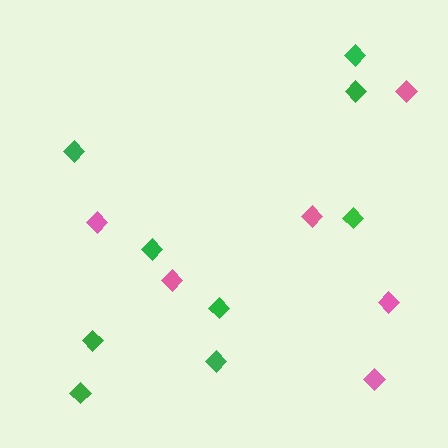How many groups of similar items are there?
There are 2 groups: one group of pink diamonds (6) and one group of green diamonds (9).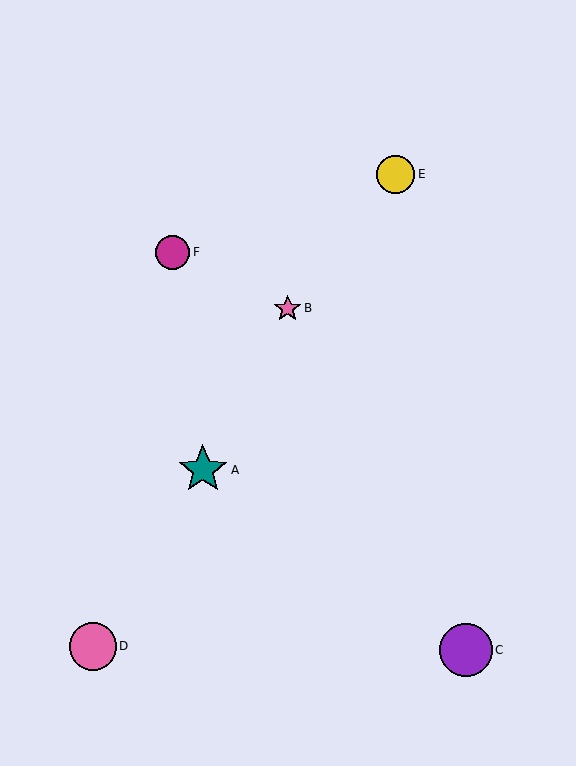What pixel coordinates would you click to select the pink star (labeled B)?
Click at (288, 308) to select the pink star B.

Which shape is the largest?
The purple circle (labeled C) is the largest.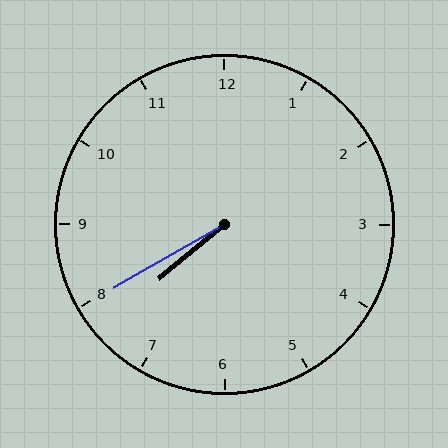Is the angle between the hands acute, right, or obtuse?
It is acute.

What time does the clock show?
7:40.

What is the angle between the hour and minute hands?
Approximately 10 degrees.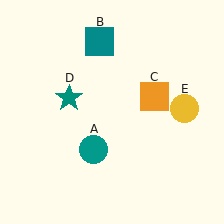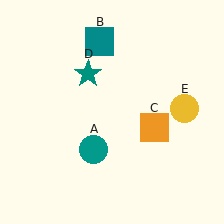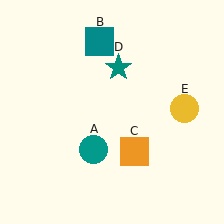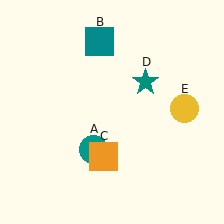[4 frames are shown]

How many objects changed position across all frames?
2 objects changed position: orange square (object C), teal star (object D).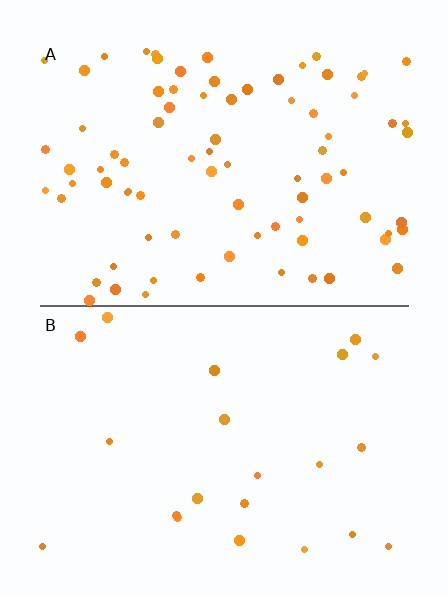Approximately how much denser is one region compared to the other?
Approximately 3.6× — region A over region B.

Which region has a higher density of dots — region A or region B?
A (the top).